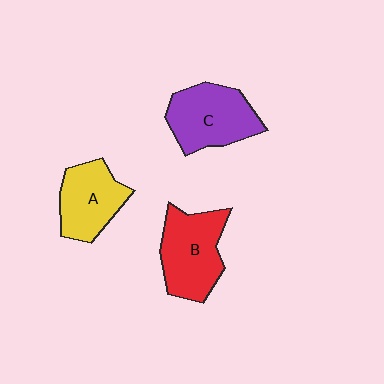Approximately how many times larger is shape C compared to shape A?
Approximately 1.2 times.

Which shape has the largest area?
Shape B (red).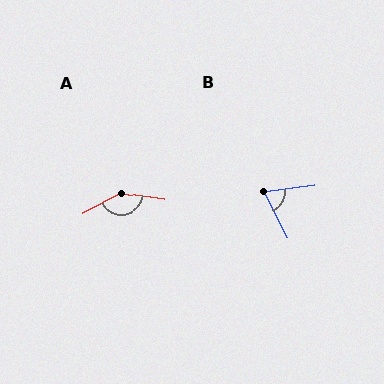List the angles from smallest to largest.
B (70°), A (145°).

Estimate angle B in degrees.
Approximately 70 degrees.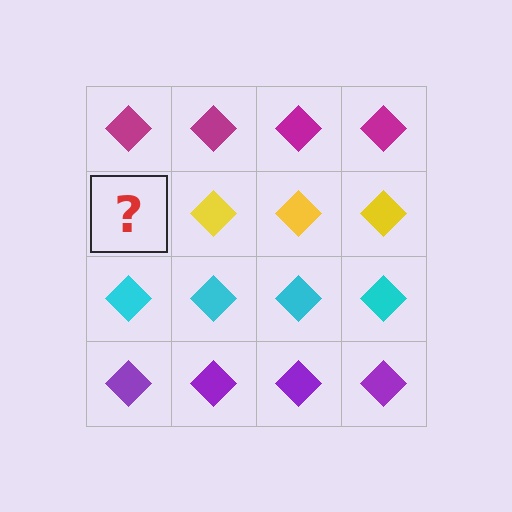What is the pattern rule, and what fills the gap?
The rule is that each row has a consistent color. The gap should be filled with a yellow diamond.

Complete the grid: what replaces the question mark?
The question mark should be replaced with a yellow diamond.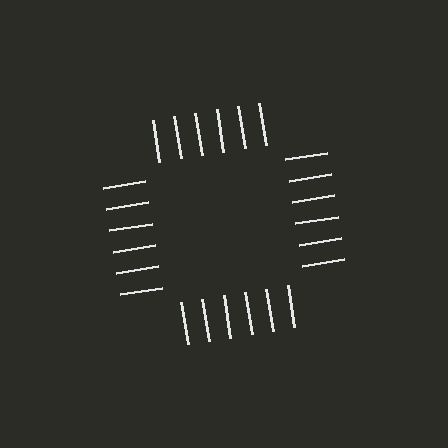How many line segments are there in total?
24 — 6 along each of the 4 edges.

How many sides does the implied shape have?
4 sides — the line-ends trace a square.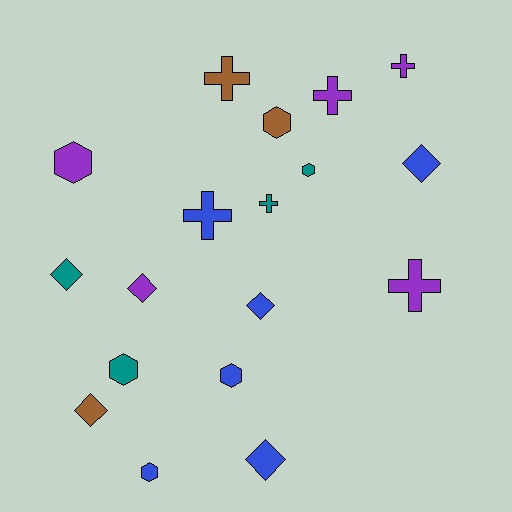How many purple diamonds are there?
There is 1 purple diamond.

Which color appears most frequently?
Blue, with 6 objects.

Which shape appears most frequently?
Diamond, with 6 objects.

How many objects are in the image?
There are 18 objects.